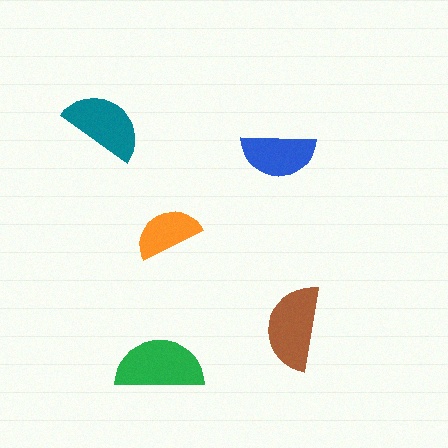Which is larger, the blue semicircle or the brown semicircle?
The brown one.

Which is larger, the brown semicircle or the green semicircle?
The green one.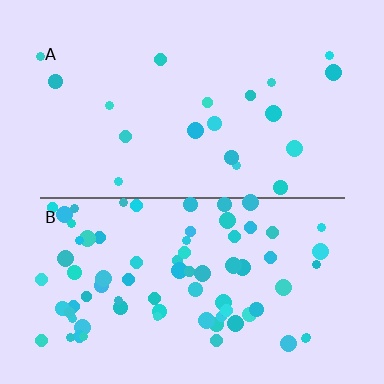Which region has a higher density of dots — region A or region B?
B (the bottom).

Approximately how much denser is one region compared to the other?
Approximately 4.0× — region B over region A.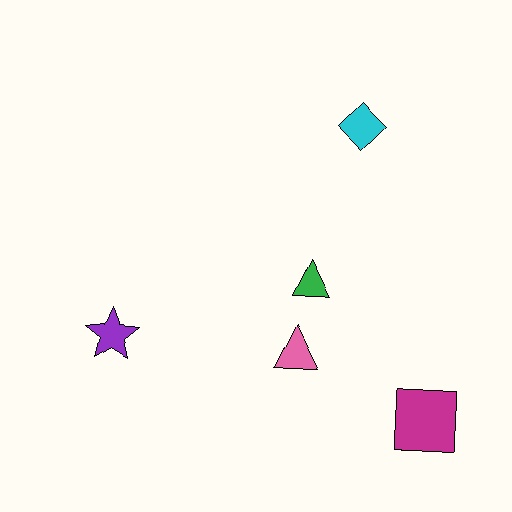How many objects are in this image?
There are 5 objects.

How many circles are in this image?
There are no circles.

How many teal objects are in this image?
There are no teal objects.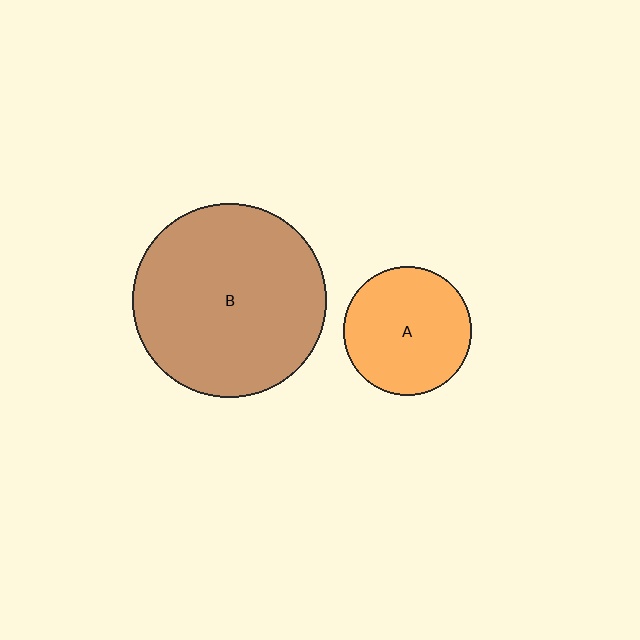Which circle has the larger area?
Circle B (brown).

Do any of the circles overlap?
No, none of the circles overlap.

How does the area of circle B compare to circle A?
Approximately 2.3 times.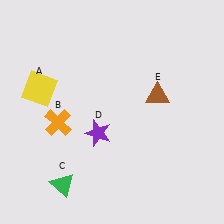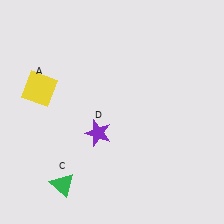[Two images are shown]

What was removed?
The orange cross (B), the brown triangle (E) were removed in Image 2.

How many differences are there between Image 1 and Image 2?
There are 2 differences between the two images.